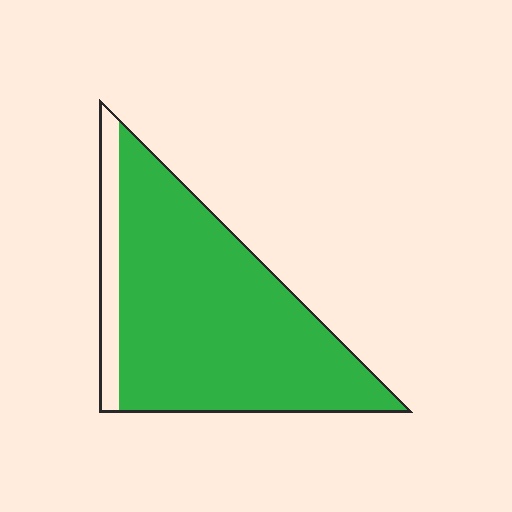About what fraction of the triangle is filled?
About seven eighths (7/8).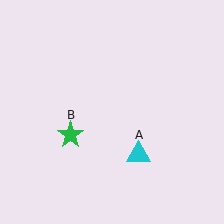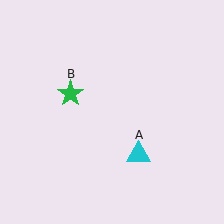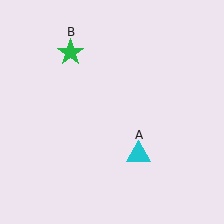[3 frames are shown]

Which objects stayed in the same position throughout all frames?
Cyan triangle (object A) remained stationary.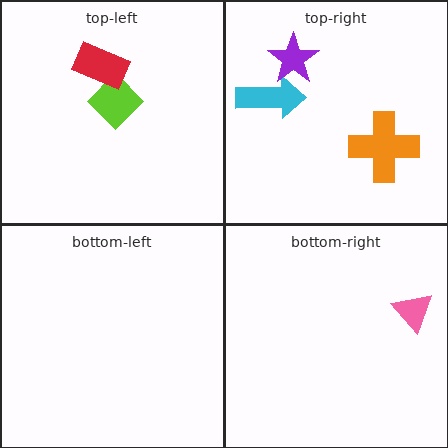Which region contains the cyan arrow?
The top-right region.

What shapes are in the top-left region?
The lime diamond, the red rectangle.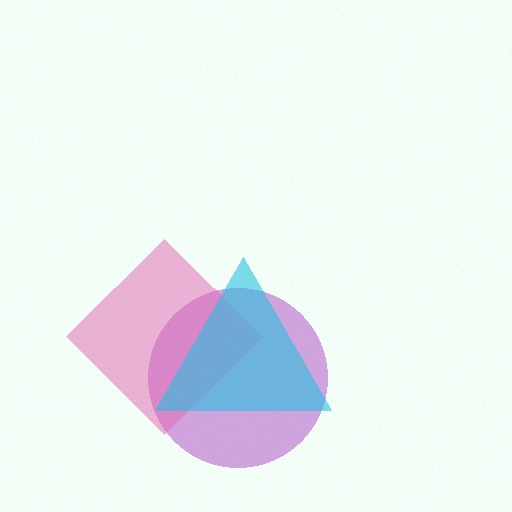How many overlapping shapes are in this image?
There are 3 overlapping shapes in the image.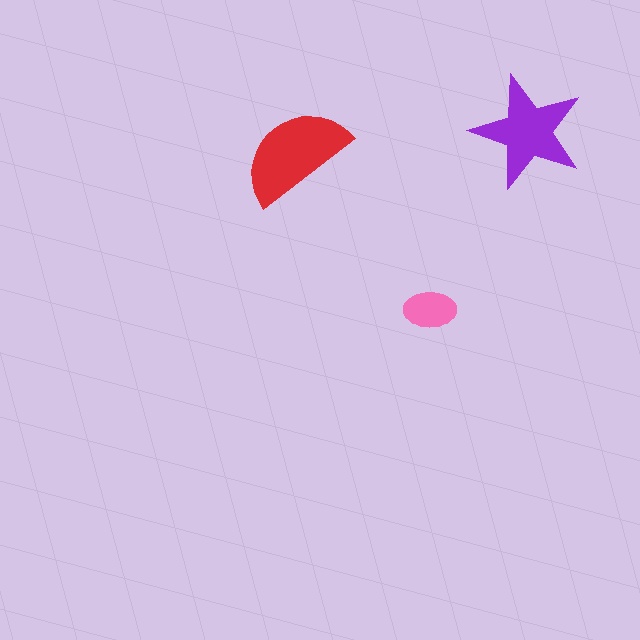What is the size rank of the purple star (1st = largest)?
2nd.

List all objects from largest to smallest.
The red semicircle, the purple star, the pink ellipse.